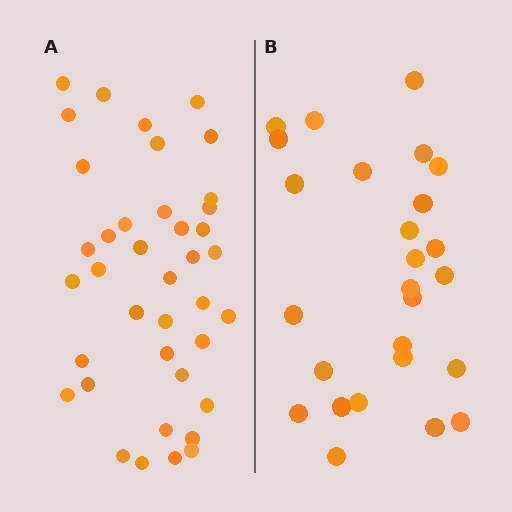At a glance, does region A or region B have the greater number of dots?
Region A (the left region) has more dots.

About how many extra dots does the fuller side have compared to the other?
Region A has approximately 15 more dots than region B.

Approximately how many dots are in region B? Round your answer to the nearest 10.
About 30 dots. (The exact count is 26, which rounds to 30.)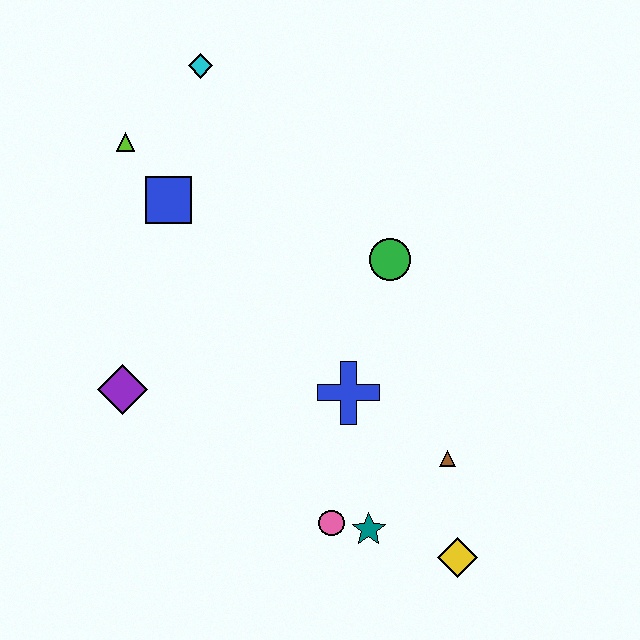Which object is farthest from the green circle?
The yellow diamond is farthest from the green circle.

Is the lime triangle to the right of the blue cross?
No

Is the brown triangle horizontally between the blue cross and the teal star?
No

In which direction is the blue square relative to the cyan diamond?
The blue square is below the cyan diamond.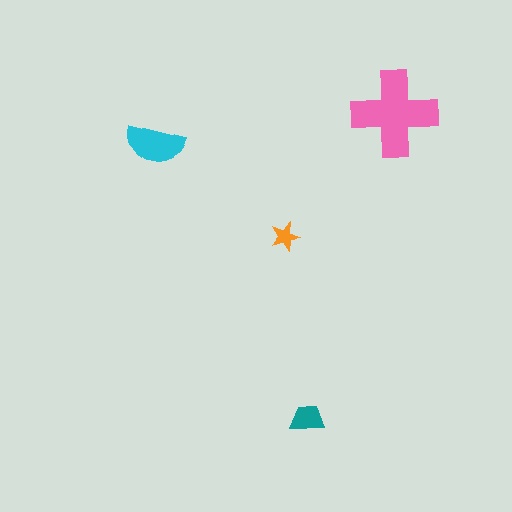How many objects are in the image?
There are 4 objects in the image.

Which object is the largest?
The pink cross.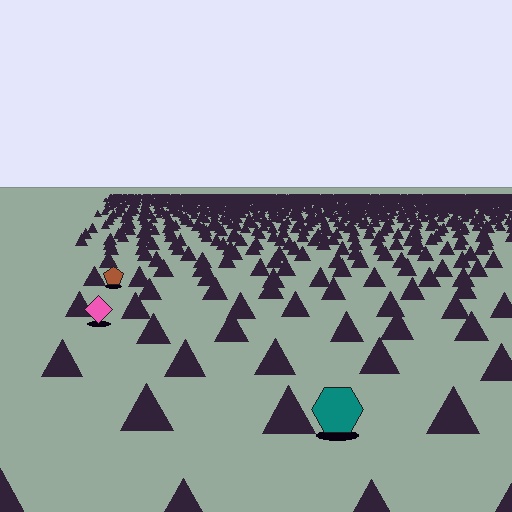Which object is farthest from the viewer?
The brown pentagon is farthest from the viewer. It appears smaller and the ground texture around it is denser.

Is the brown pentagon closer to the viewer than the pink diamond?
No. The pink diamond is closer — you can tell from the texture gradient: the ground texture is coarser near it.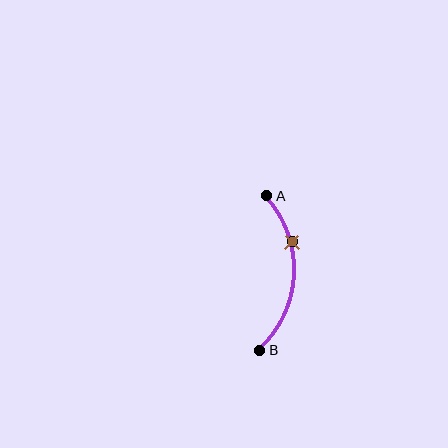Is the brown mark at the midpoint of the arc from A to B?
No. The brown mark lies on the arc but is closer to endpoint A. The arc midpoint would be at the point on the curve equidistant along the arc from both A and B.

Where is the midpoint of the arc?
The arc midpoint is the point on the curve farthest from the straight line joining A and B. It sits to the right of that line.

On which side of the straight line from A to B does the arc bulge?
The arc bulges to the right of the straight line connecting A and B.